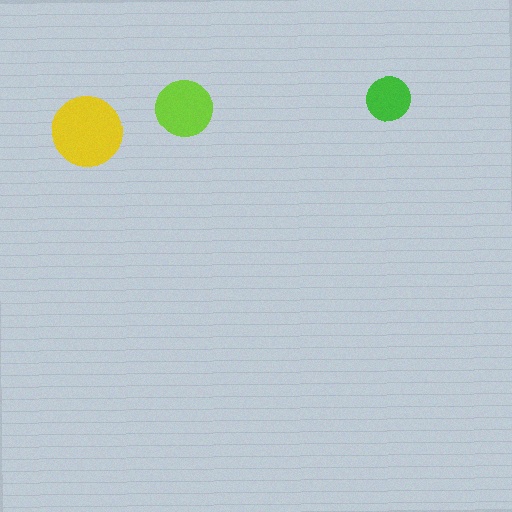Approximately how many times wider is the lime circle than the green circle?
About 1.5 times wider.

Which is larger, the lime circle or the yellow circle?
The yellow one.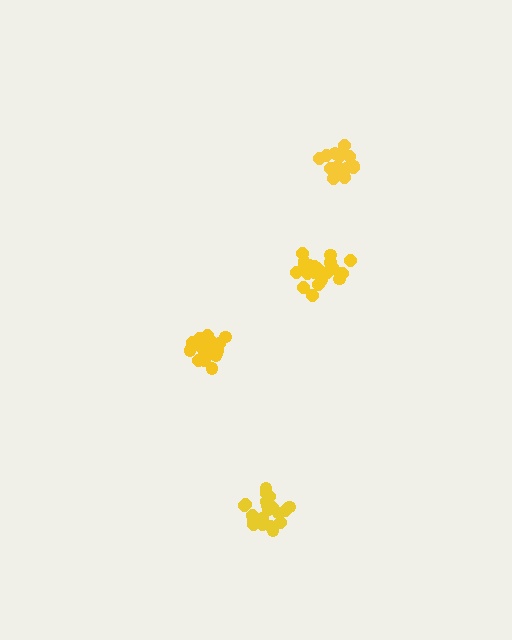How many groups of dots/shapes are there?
There are 4 groups.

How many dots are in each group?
Group 1: 21 dots, Group 2: 21 dots, Group 3: 16 dots, Group 4: 21 dots (79 total).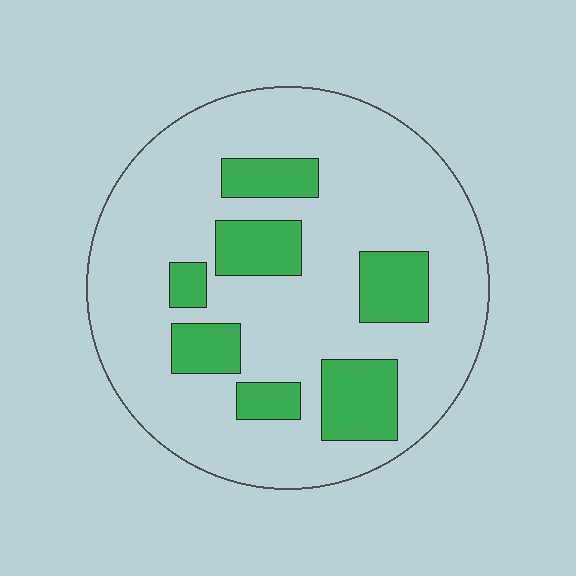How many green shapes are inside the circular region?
7.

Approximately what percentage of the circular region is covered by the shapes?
Approximately 20%.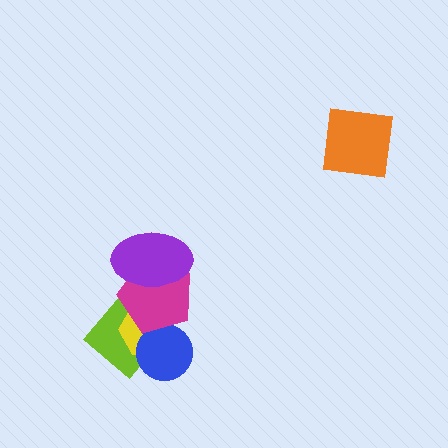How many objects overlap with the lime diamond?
3 objects overlap with the lime diamond.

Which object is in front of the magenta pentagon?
The purple ellipse is in front of the magenta pentagon.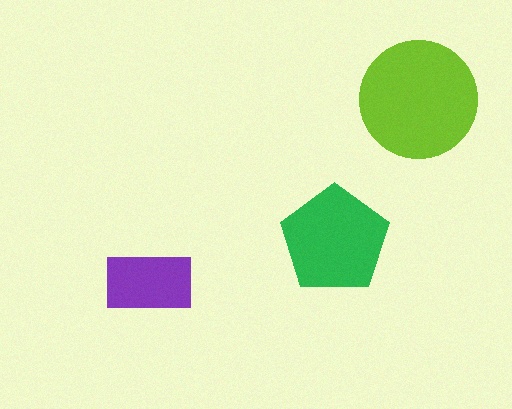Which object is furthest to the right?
The lime circle is rightmost.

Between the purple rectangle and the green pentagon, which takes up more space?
The green pentagon.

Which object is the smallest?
The purple rectangle.